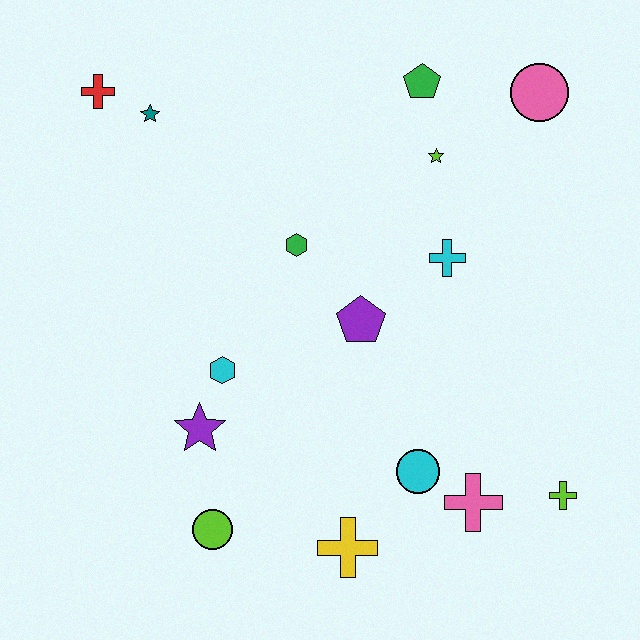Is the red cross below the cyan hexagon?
No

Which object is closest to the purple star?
The cyan hexagon is closest to the purple star.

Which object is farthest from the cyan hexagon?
The pink circle is farthest from the cyan hexagon.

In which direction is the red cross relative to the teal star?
The red cross is to the left of the teal star.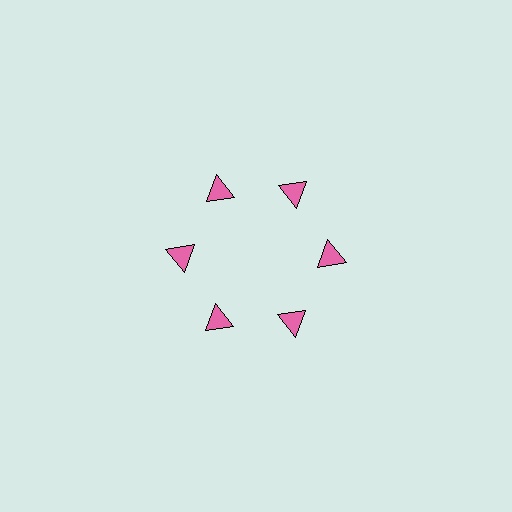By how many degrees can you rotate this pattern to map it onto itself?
The pattern maps onto itself every 60 degrees of rotation.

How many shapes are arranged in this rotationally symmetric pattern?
There are 6 shapes, arranged in 6 groups of 1.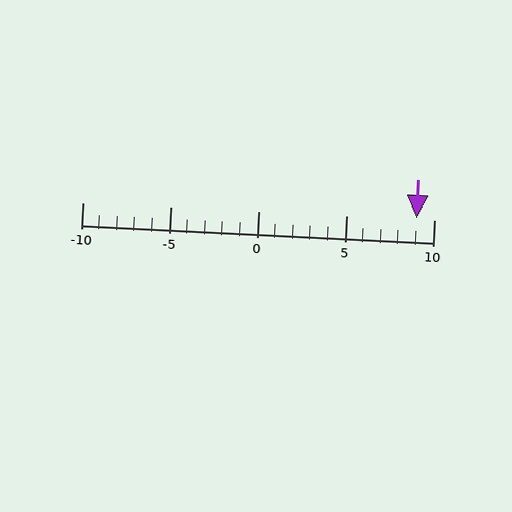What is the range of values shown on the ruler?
The ruler shows values from -10 to 10.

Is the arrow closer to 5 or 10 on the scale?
The arrow is closer to 10.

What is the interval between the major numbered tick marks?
The major tick marks are spaced 5 units apart.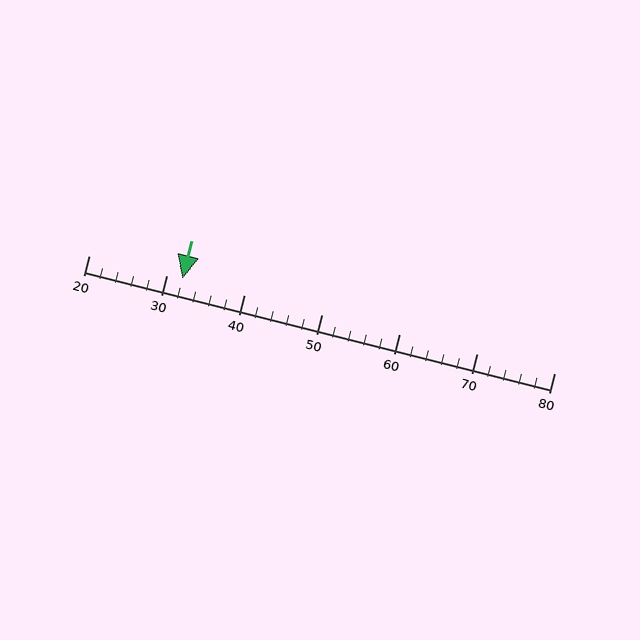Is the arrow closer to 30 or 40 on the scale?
The arrow is closer to 30.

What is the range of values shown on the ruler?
The ruler shows values from 20 to 80.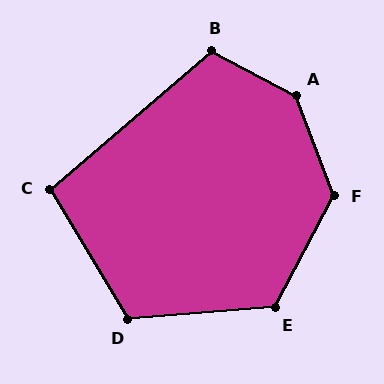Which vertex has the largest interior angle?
A, at approximately 138 degrees.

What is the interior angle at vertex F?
Approximately 131 degrees (obtuse).